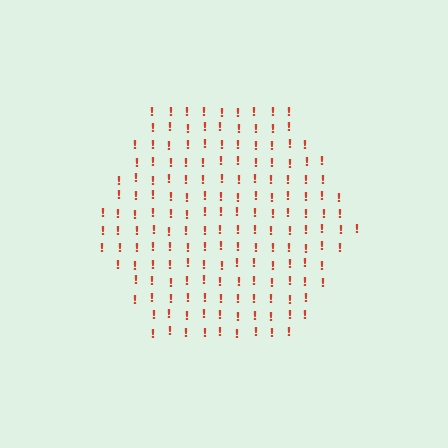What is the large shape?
The large shape is a hexagon.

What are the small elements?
The small elements are exclamation marks.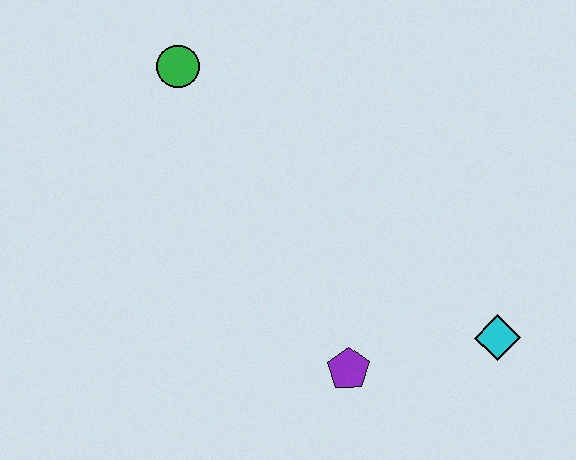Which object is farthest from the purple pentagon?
The green circle is farthest from the purple pentagon.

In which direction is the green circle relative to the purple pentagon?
The green circle is above the purple pentagon.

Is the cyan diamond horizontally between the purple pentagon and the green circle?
No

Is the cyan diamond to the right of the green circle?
Yes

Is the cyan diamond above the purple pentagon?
Yes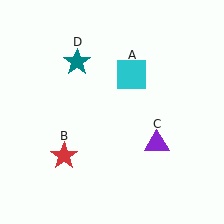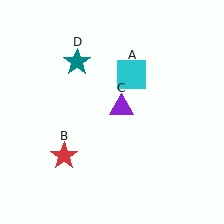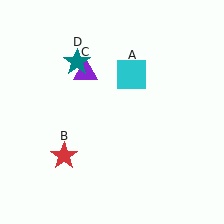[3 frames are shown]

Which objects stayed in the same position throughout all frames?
Cyan square (object A) and red star (object B) and teal star (object D) remained stationary.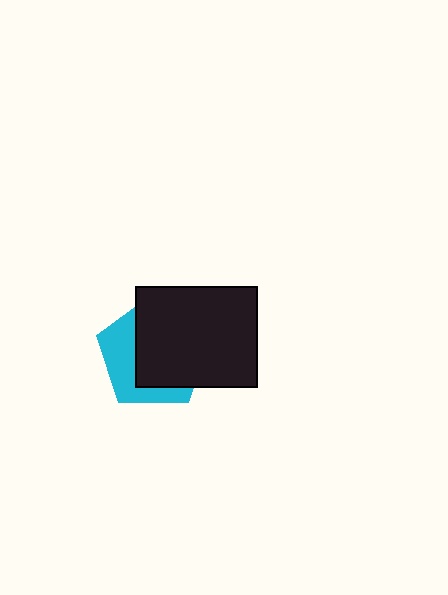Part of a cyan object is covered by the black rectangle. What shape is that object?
It is a pentagon.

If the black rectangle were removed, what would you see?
You would see the complete cyan pentagon.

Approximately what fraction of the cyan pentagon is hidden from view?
Roughly 61% of the cyan pentagon is hidden behind the black rectangle.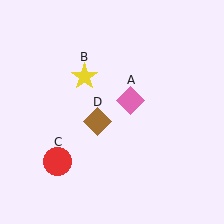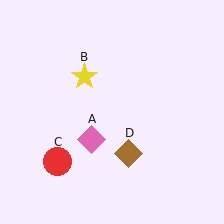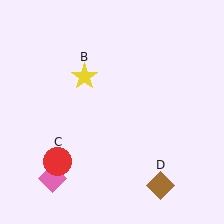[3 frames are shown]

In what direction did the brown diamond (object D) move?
The brown diamond (object D) moved down and to the right.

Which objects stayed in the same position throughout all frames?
Yellow star (object B) and red circle (object C) remained stationary.